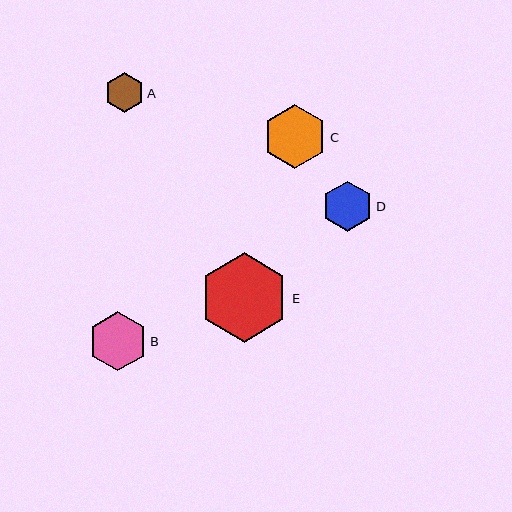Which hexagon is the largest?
Hexagon E is the largest with a size of approximately 90 pixels.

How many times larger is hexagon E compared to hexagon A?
Hexagon E is approximately 2.3 times the size of hexagon A.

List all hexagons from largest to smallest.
From largest to smallest: E, C, B, D, A.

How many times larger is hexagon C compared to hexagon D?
Hexagon C is approximately 1.3 times the size of hexagon D.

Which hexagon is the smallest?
Hexagon A is the smallest with a size of approximately 40 pixels.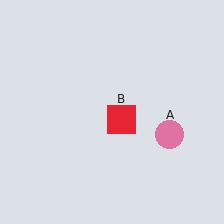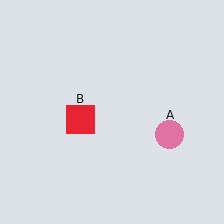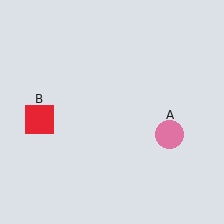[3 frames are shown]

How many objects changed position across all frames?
1 object changed position: red square (object B).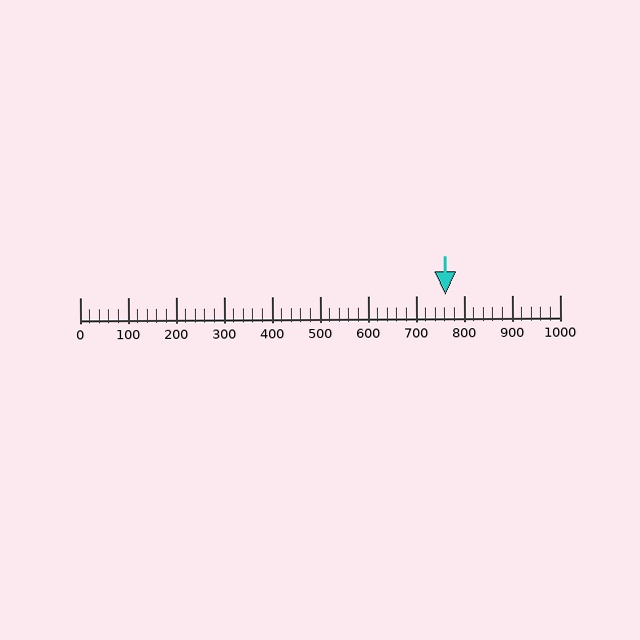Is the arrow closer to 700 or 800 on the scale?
The arrow is closer to 800.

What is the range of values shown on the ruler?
The ruler shows values from 0 to 1000.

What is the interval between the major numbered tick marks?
The major tick marks are spaced 100 units apart.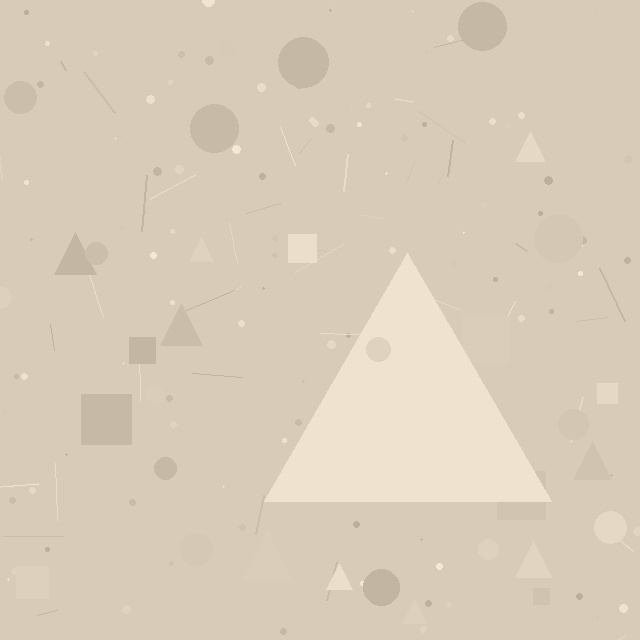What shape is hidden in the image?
A triangle is hidden in the image.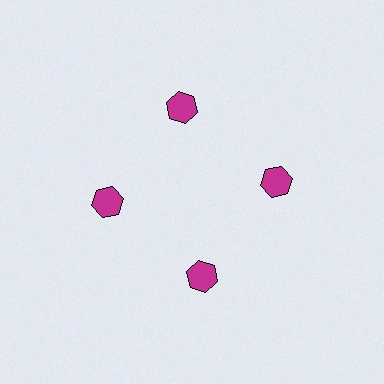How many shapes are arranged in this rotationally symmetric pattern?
There are 4 shapes, arranged in 4 groups of 1.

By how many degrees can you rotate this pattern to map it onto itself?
The pattern maps onto itself every 90 degrees of rotation.